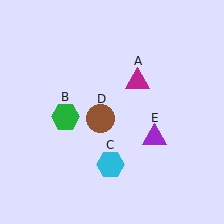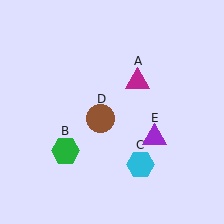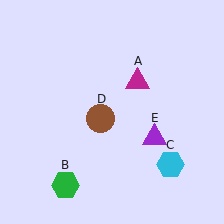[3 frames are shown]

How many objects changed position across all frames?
2 objects changed position: green hexagon (object B), cyan hexagon (object C).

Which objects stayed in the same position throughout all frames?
Magenta triangle (object A) and brown circle (object D) and purple triangle (object E) remained stationary.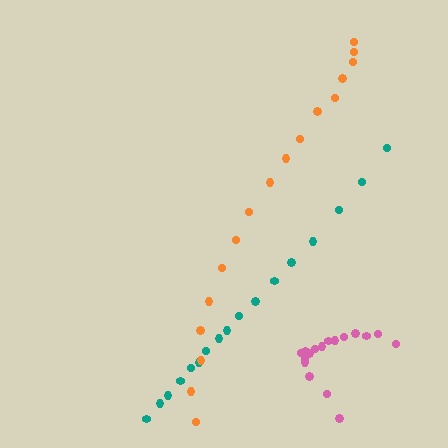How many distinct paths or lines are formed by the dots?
There are 3 distinct paths.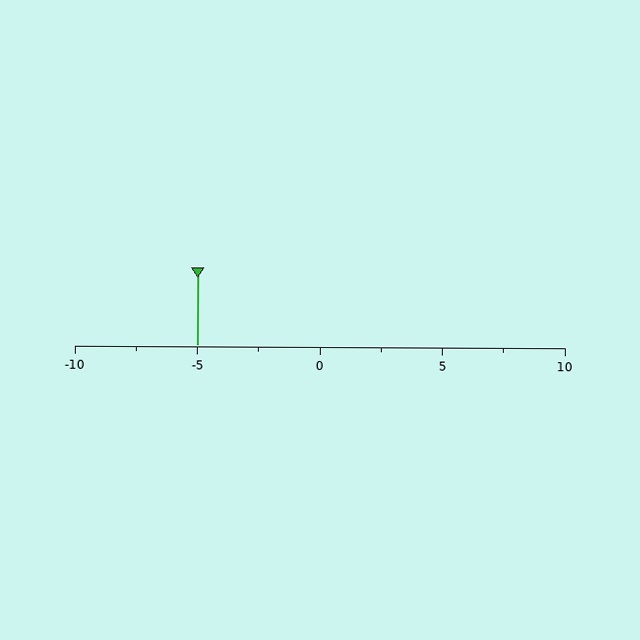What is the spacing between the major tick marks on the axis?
The major ticks are spaced 5 apart.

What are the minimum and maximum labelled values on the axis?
The axis runs from -10 to 10.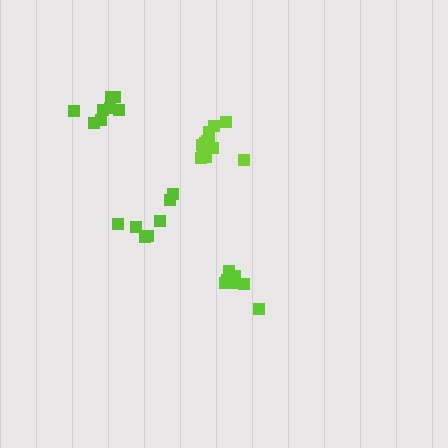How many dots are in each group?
Group 1: 7 dots, Group 2: 8 dots, Group 3: 8 dots, Group 4: 13 dots (36 total).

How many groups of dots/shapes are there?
There are 4 groups.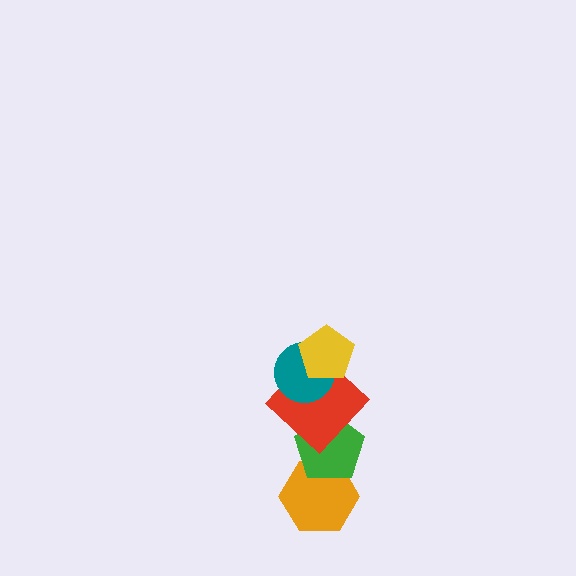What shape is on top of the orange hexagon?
The green pentagon is on top of the orange hexagon.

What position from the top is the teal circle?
The teal circle is 2nd from the top.